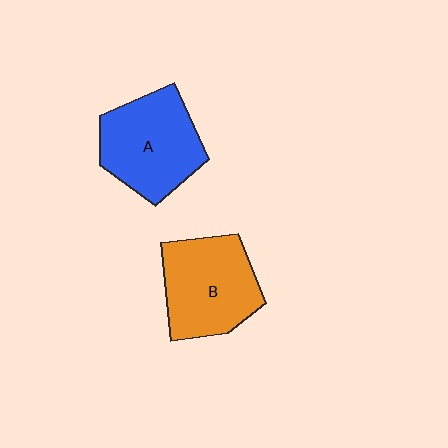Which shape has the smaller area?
Shape B (orange).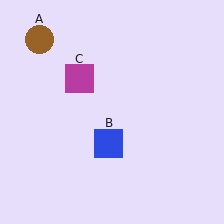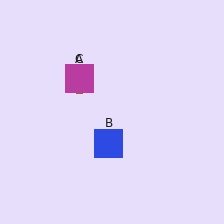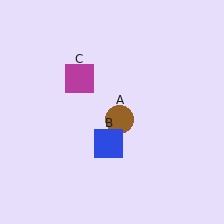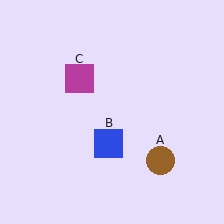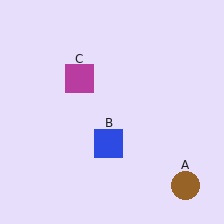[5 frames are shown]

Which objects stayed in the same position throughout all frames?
Blue square (object B) and magenta square (object C) remained stationary.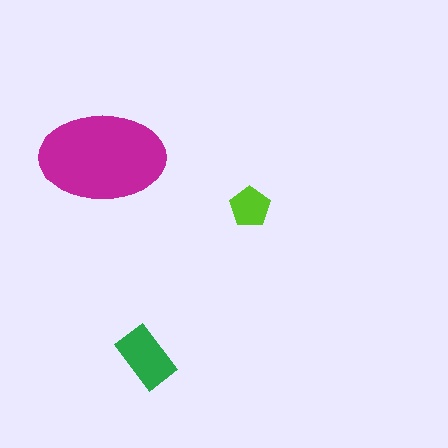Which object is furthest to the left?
The magenta ellipse is leftmost.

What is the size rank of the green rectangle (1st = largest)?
2nd.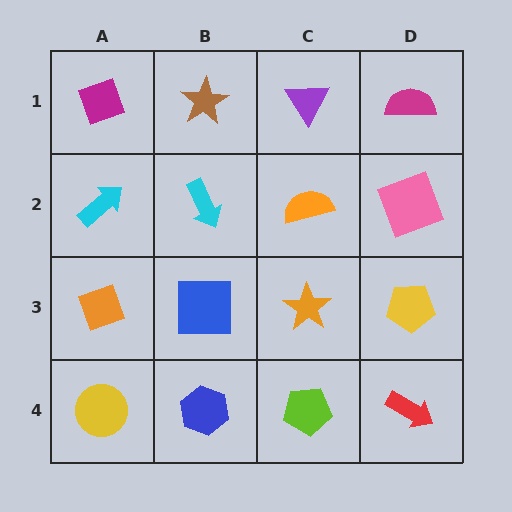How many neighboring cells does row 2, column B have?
4.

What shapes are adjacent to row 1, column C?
An orange semicircle (row 2, column C), a brown star (row 1, column B), a magenta semicircle (row 1, column D).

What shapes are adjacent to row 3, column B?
A cyan arrow (row 2, column B), a blue hexagon (row 4, column B), an orange diamond (row 3, column A), an orange star (row 3, column C).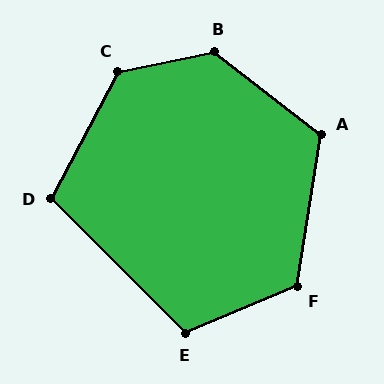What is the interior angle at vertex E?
Approximately 112 degrees (obtuse).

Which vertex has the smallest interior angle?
D, at approximately 107 degrees.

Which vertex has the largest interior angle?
B, at approximately 131 degrees.